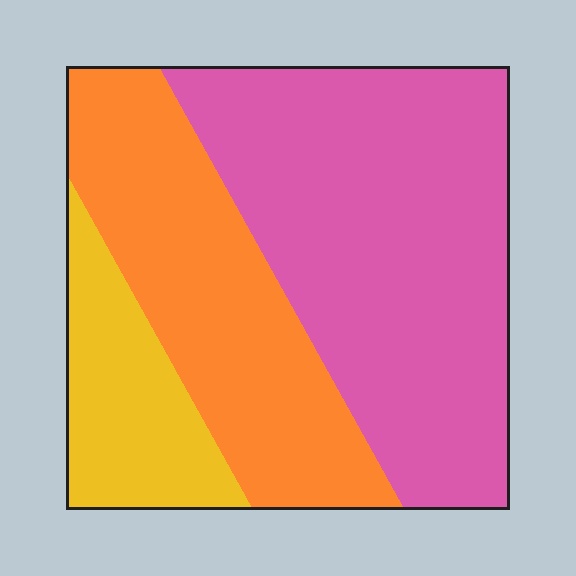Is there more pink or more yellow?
Pink.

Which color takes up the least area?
Yellow, at roughly 15%.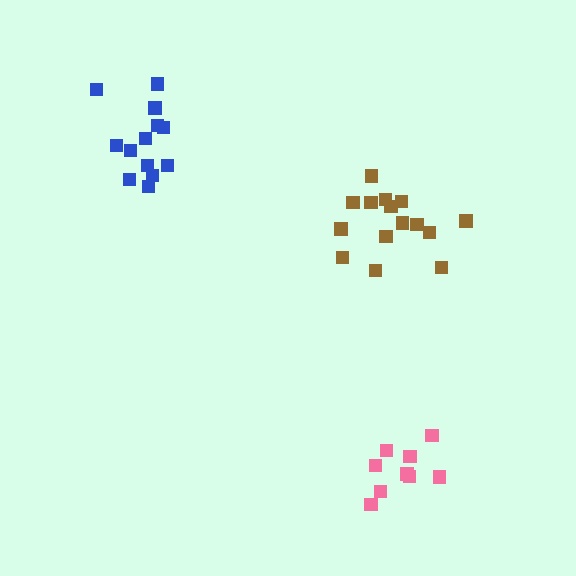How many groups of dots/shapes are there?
There are 3 groups.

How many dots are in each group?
Group 1: 9 dots, Group 2: 13 dots, Group 3: 15 dots (37 total).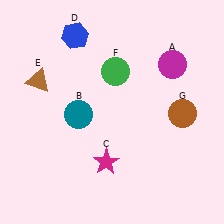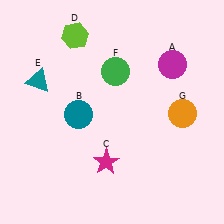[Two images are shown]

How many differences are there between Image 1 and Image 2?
There are 3 differences between the two images.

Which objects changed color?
D changed from blue to lime. E changed from brown to teal. G changed from brown to orange.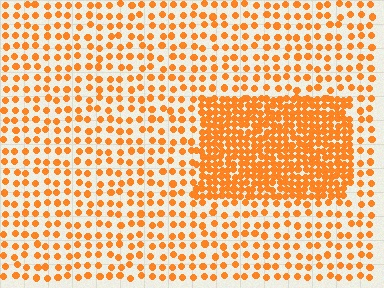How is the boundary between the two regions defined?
The boundary is defined by a change in element density (approximately 2.6x ratio). All elements are the same color, size, and shape.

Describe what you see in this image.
The image contains small orange elements arranged at two different densities. A rectangle-shaped region is visible where the elements are more densely packed than the surrounding area.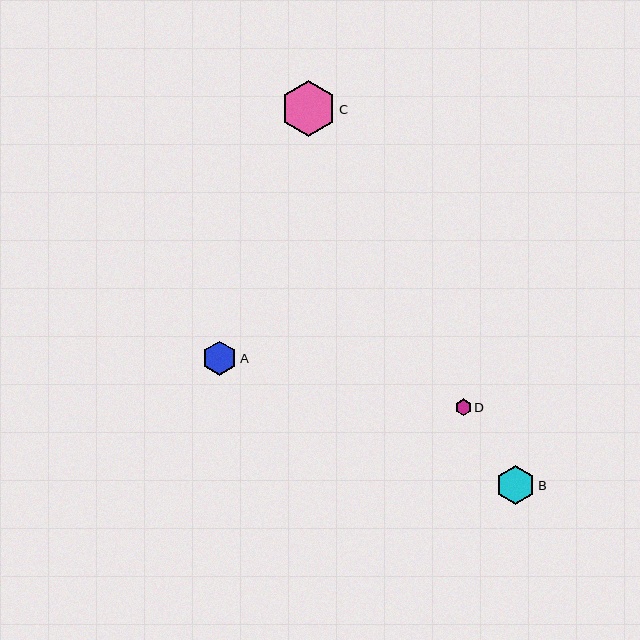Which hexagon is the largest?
Hexagon C is the largest with a size of approximately 55 pixels.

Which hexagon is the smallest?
Hexagon D is the smallest with a size of approximately 16 pixels.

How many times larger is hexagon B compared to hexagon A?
Hexagon B is approximately 1.1 times the size of hexagon A.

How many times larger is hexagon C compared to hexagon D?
Hexagon C is approximately 3.4 times the size of hexagon D.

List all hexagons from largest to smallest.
From largest to smallest: C, B, A, D.